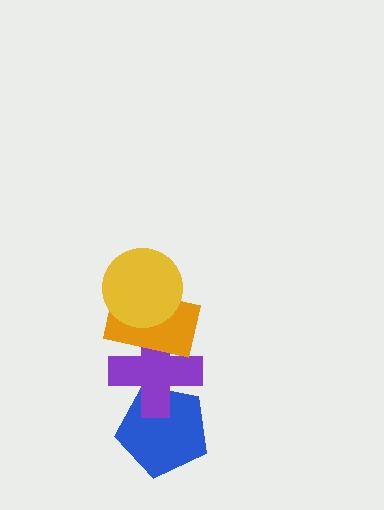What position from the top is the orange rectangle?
The orange rectangle is 2nd from the top.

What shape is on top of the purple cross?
The orange rectangle is on top of the purple cross.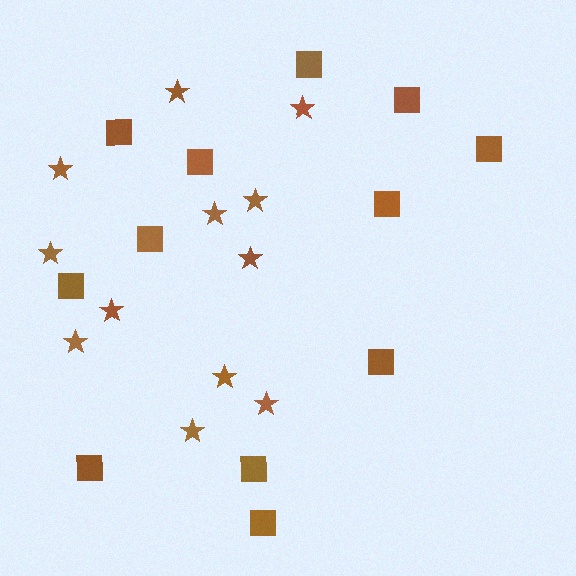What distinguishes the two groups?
There are 2 groups: one group of stars (12) and one group of squares (12).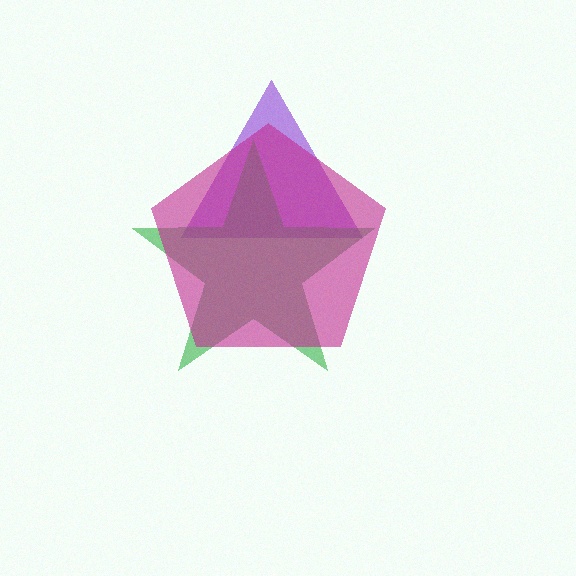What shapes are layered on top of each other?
The layered shapes are: a purple triangle, a green star, a magenta pentagon.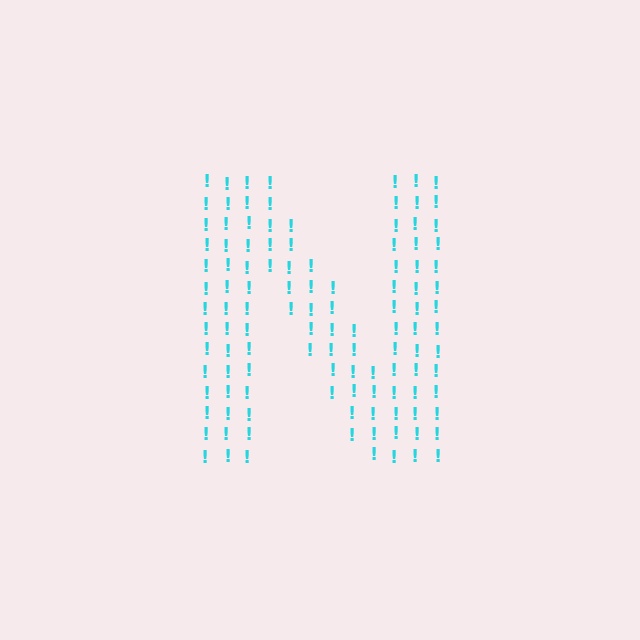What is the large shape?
The large shape is the letter N.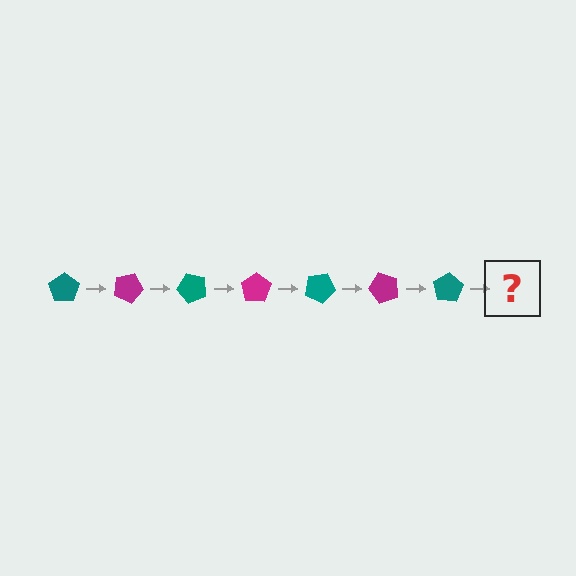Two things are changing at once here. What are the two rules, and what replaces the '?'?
The two rules are that it rotates 25 degrees each step and the color cycles through teal and magenta. The '?' should be a magenta pentagon, rotated 175 degrees from the start.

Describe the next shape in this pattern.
It should be a magenta pentagon, rotated 175 degrees from the start.